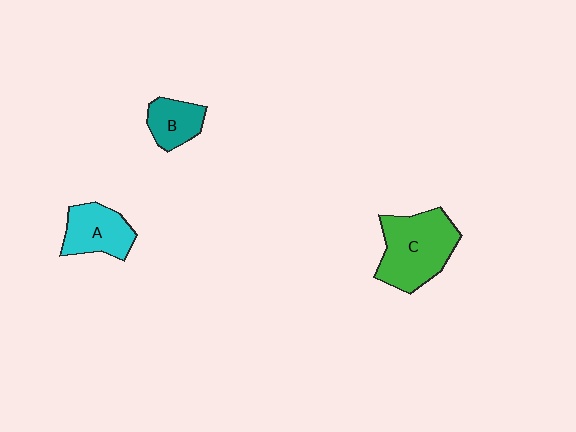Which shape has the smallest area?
Shape B (teal).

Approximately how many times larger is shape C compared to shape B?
Approximately 2.1 times.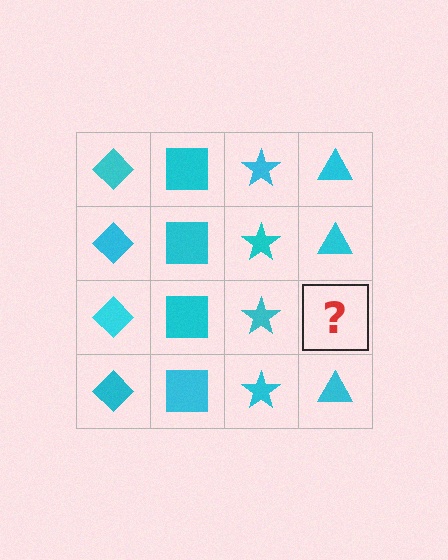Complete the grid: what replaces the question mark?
The question mark should be replaced with a cyan triangle.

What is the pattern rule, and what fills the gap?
The rule is that each column has a consistent shape. The gap should be filled with a cyan triangle.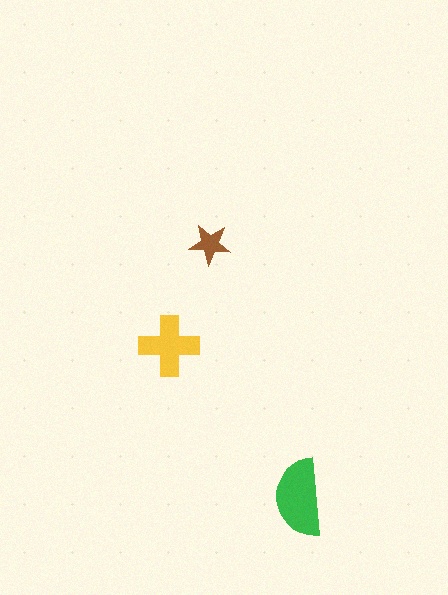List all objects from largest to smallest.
The green semicircle, the yellow cross, the brown star.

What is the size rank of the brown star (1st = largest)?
3rd.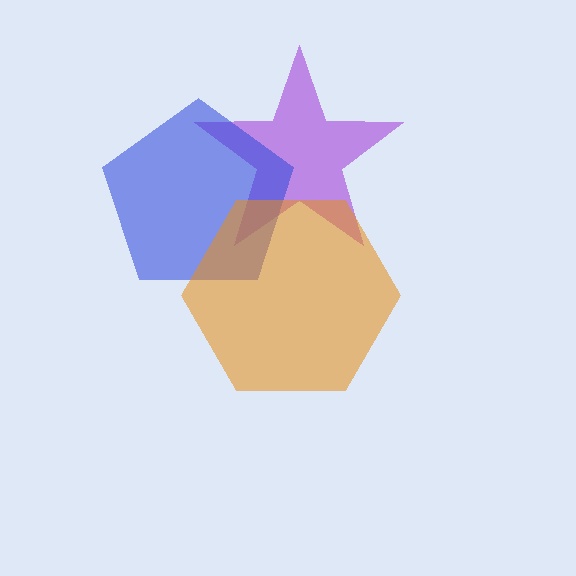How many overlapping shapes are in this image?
There are 3 overlapping shapes in the image.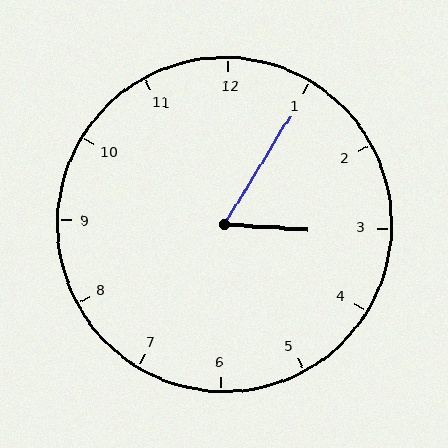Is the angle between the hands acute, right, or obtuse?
It is acute.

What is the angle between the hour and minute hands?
Approximately 62 degrees.